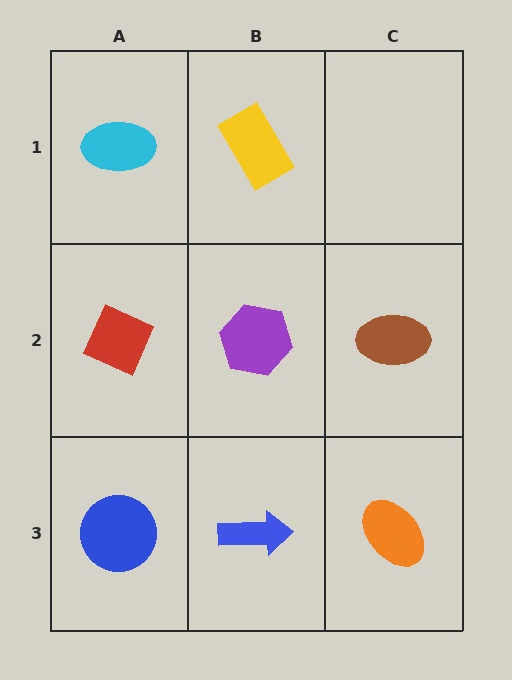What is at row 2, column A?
A red diamond.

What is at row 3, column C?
An orange ellipse.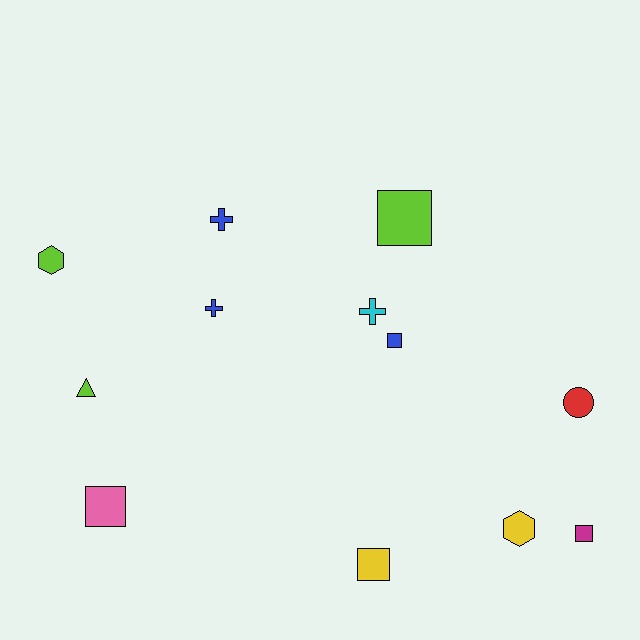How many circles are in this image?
There is 1 circle.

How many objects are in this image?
There are 12 objects.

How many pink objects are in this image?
There is 1 pink object.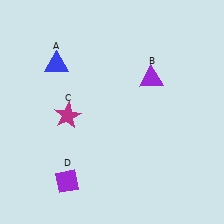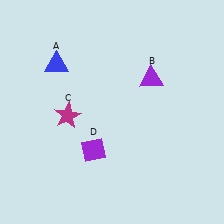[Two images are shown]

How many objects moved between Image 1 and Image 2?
1 object moved between the two images.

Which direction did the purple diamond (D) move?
The purple diamond (D) moved up.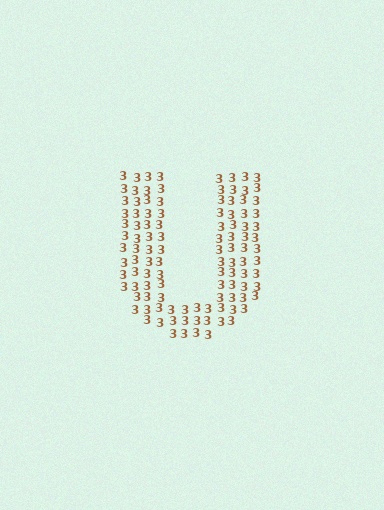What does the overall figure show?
The overall figure shows the letter U.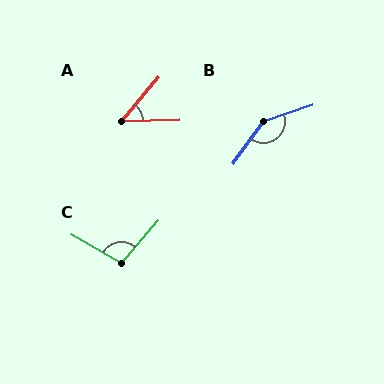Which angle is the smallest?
A, at approximately 49 degrees.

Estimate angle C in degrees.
Approximately 101 degrees.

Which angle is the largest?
B, at approximately 144 degrees.